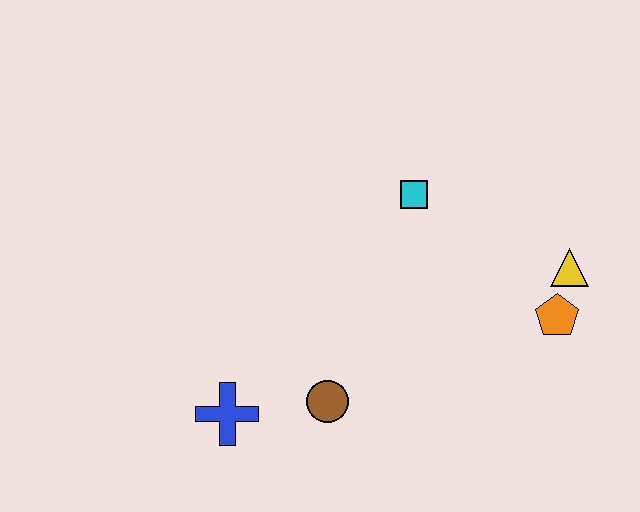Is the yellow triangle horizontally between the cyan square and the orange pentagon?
No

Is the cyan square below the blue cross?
No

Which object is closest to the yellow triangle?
The orange pentagon is closest to the yellow triangle.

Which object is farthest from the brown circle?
The yellow triangle is farthest from the brown circle.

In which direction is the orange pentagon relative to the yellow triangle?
The orange pentagon is below the yellow triangle.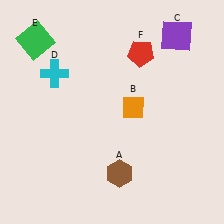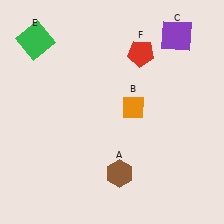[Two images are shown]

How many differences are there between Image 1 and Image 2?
There is 1 difference between the two images.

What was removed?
The cyan cross (D) was removed in Image 2.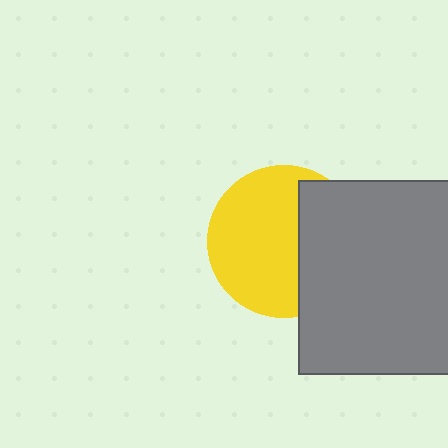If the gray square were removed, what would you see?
You would see the complete yellow circle.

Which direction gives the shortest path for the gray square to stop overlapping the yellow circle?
Moving right gives the shortest separation.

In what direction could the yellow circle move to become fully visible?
The yellow circle could move left. That would shift it out from behind the gray square entirely.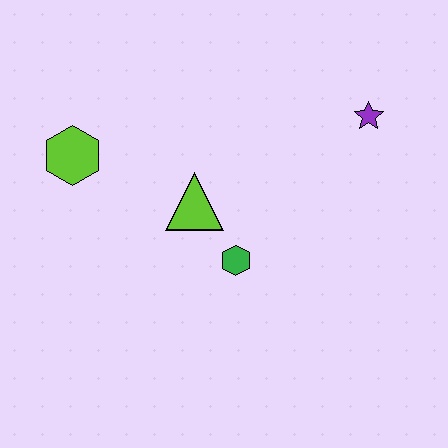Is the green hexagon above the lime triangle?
No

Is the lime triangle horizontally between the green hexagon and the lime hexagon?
Yes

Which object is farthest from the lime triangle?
The purple star is farthest from the lime triangle.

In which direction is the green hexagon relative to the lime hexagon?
The green hexagon is to the right of the lime hexagon.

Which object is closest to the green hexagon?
The lime triangle is closest to the green hexagon.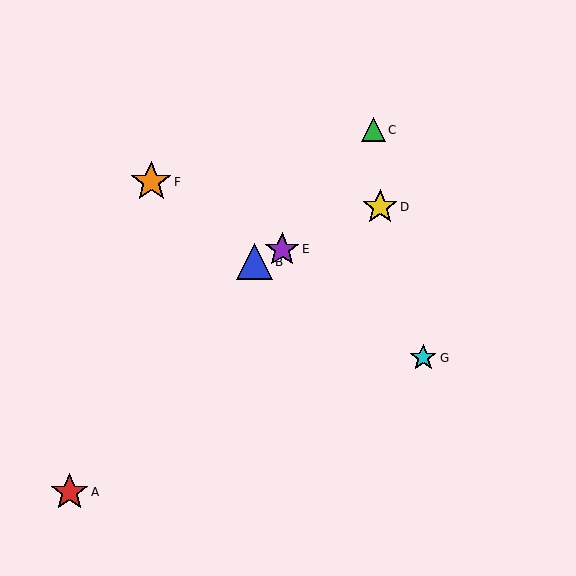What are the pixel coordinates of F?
Object F is at (151, 182).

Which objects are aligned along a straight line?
Objects B, D, E are aligned along a straight line.